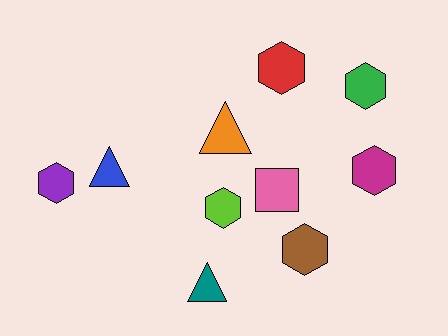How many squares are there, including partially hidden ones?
There is 1 square.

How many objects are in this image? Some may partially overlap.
There are 10 objects.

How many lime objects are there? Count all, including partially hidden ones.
There is 1 lime object.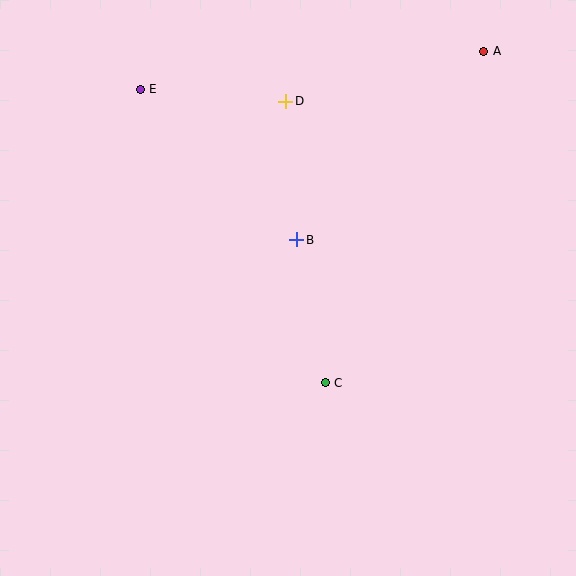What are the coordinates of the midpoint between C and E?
The midpoint between C and E is at (233, 236).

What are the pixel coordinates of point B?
Point B is at (297, 240).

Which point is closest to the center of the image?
Point B at (297, 240) is closest to the center.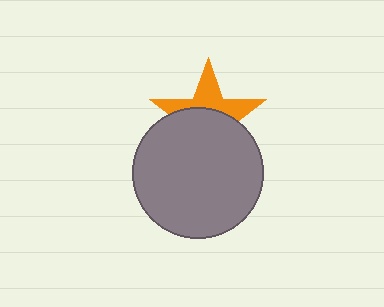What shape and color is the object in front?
The object in front is a gray circle.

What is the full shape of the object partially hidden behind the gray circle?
The partially hidden object is an orange star.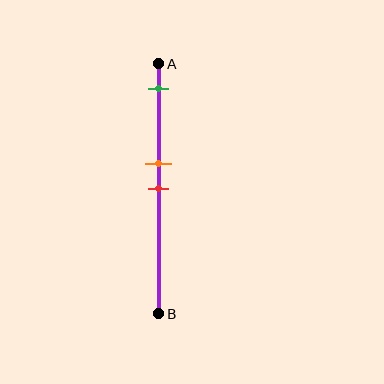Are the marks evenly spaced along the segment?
No, the marks are not evenly spaced.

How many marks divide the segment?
There are 3 marks dividing the segment.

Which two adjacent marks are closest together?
The orange and red marks are the closest adjacent pair.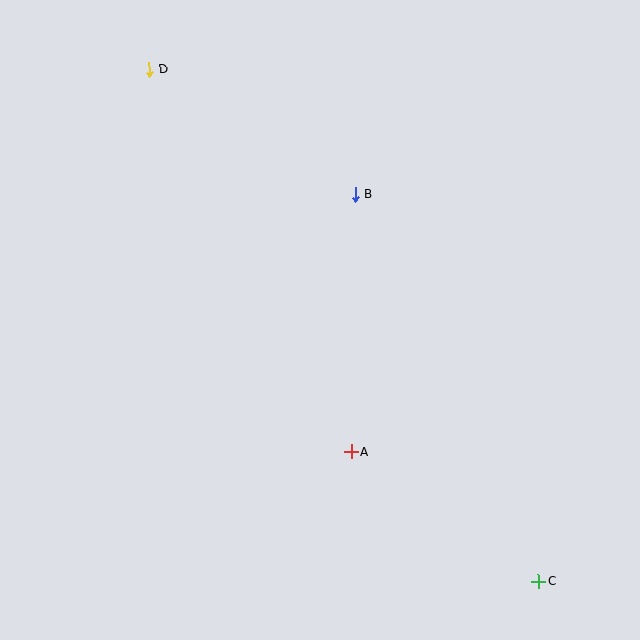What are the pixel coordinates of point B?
Point B is at (355, 194).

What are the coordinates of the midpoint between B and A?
The midpoint between B and A is at (353, 323).